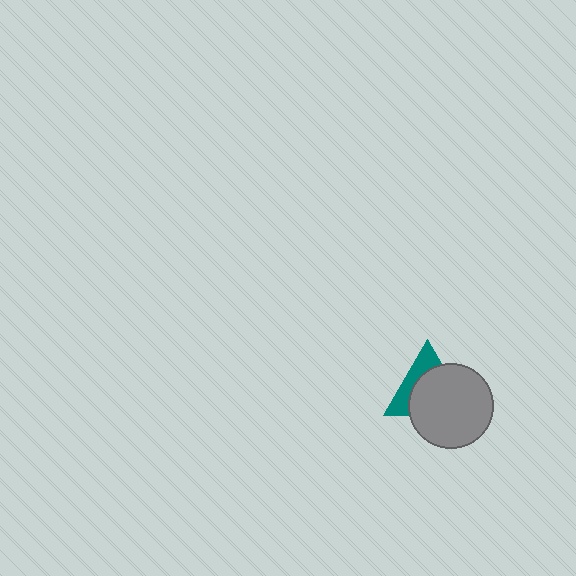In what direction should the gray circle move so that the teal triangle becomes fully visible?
The gray circle should move toward the lower-right. That is the shortest direction to clear the overlap and leave the teal triangle fully visible.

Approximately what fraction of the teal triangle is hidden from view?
Roughly 63% of the teal triangle is hidden behind the gray circle.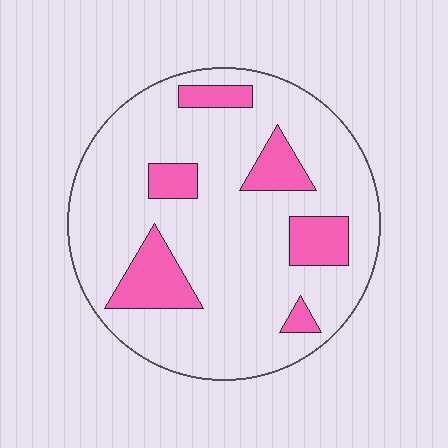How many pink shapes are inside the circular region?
6.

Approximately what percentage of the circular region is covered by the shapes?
Approximately 20%.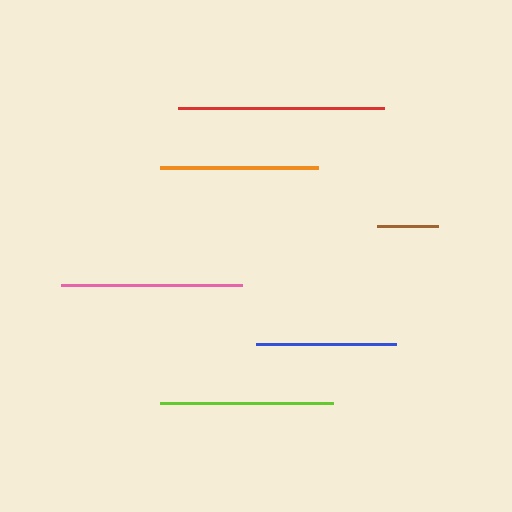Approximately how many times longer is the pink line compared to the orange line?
The pink line is approximately 1.1 times the length of the orange line.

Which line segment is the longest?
The red line is the longest at approximately 206 pixels.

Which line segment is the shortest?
The brown line is the shortest at approximately 61 pixels.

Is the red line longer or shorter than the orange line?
The red line is longer than the orange line.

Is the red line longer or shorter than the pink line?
The red line is longer than the pink line.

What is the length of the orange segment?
The orange segment is approximately 158 pixels long.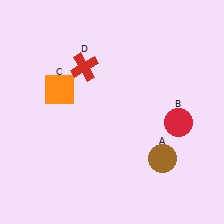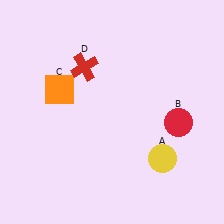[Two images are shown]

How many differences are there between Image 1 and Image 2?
There is 1 difference between the two images.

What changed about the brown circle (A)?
In Image 1, A is brown. In Image 2, it changed to yellow.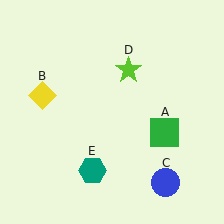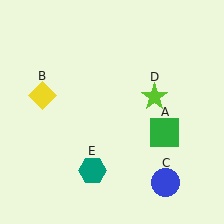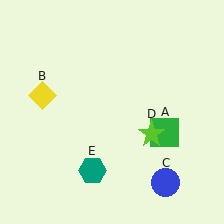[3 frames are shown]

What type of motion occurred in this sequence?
The lime star (object D) rotated clockwise around the center of the scene.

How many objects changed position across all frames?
1 object changed position: lime star (object D).